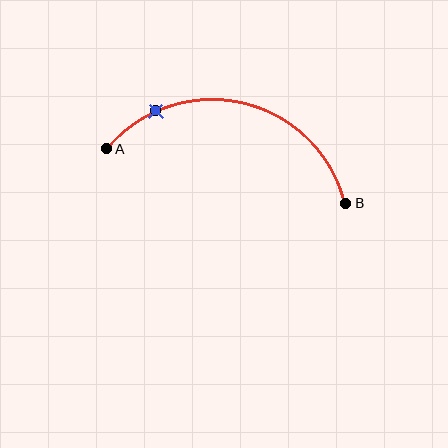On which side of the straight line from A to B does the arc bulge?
The arc bulges above the straight line connecting A and B.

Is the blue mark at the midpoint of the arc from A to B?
No. The blue mark lies on the arc but is closer to endpoint A. The arc midpoint would be at the point on the curve equidistant along the arc from both A and B.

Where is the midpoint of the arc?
The arc midpoint is the point on the curve farthest from the straight line joining A and B. It sits above that line.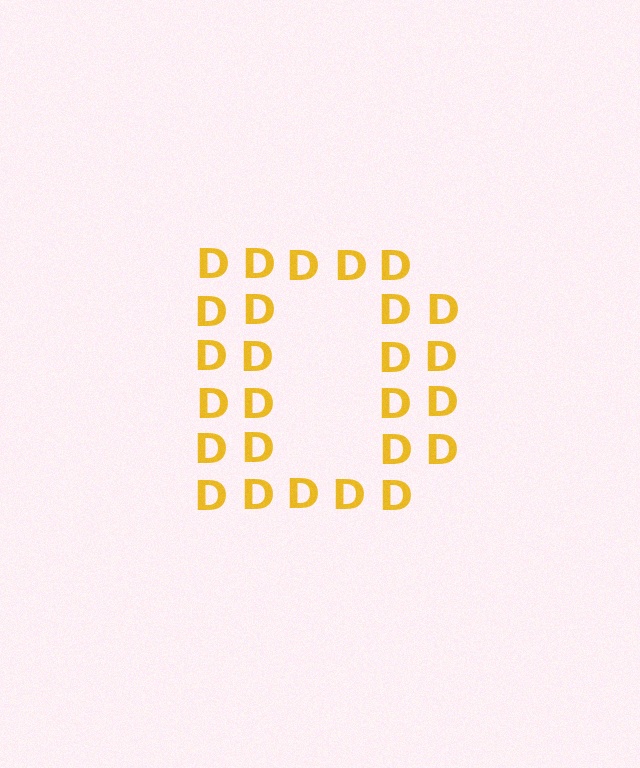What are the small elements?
The small elements are letter D's.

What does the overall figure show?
The overall figure shows the letter D.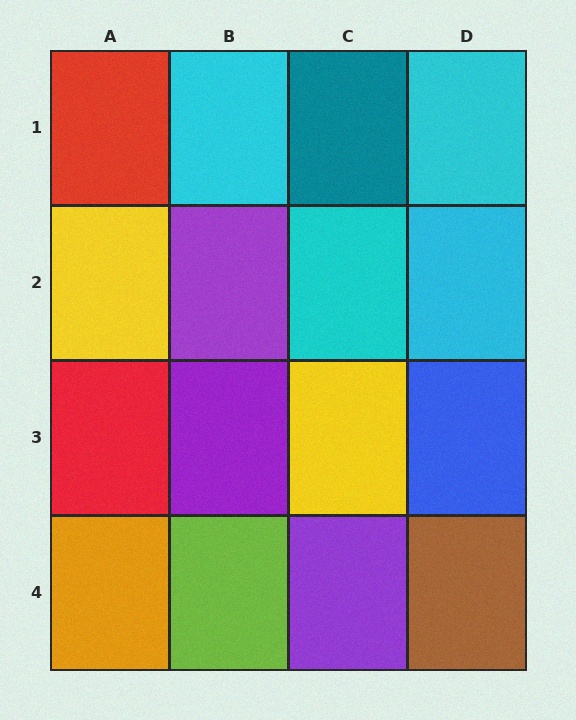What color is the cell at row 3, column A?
Red.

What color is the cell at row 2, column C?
Cyan.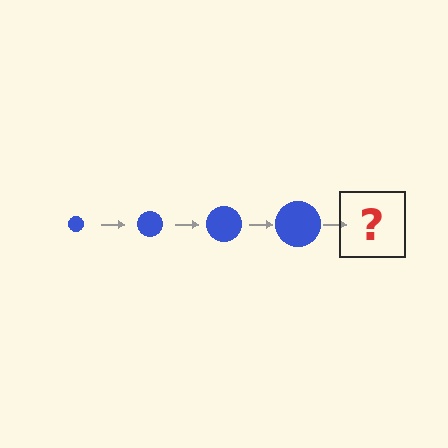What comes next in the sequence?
The next element should be a blue circle, larger than the previous one.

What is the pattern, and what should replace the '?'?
The pattern is that the circle gets progressively larger each step. The '?' should be a blue circle, larger than the previous one.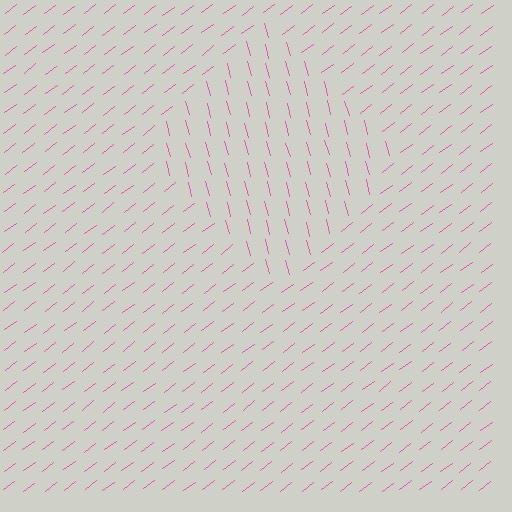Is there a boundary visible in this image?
Yes, there is a texture boundary formed by a change in line orientation.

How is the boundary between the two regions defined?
The boundary is defined purely by a change in line orientation (approximately 67 degrees difference). All lines are the same color and thickness.